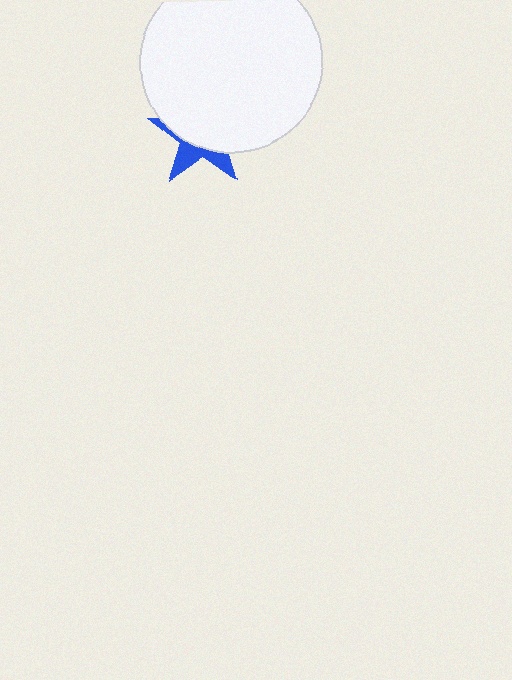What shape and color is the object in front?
The object in front is a white circle.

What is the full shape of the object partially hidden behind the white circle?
The partially hidden object is a blue star.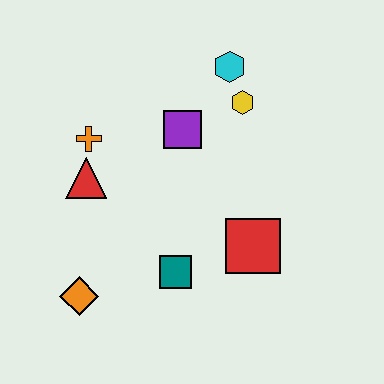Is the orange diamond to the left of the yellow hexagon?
Yes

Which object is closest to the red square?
The teal square is closest to the red square.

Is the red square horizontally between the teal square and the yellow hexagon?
No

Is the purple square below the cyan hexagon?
Yes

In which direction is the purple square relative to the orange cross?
The purple square is to the right of the orange cross.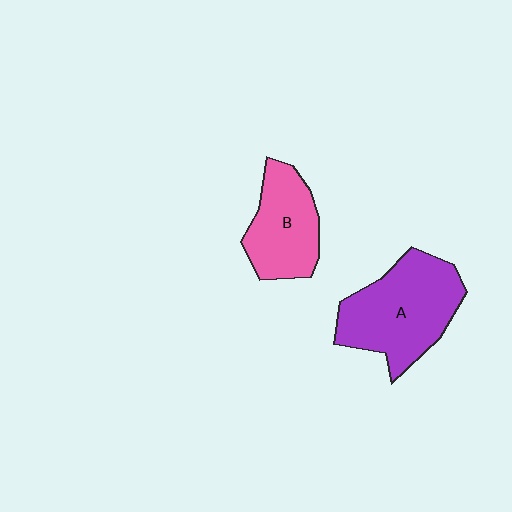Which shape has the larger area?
Shape A (purple).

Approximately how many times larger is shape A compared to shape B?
Approximately 1.4 times.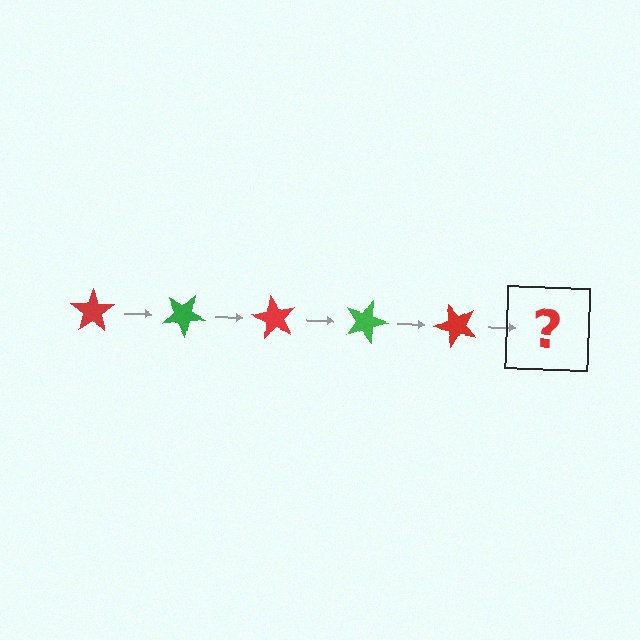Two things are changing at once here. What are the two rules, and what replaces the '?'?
The two rules are that it rotates 30 degrees each step and the color cycles through red and green. The '?' should be a green star, rotated 150 degrees from the start.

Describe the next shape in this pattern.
It should be a green star, rotated 150 degrees from the start.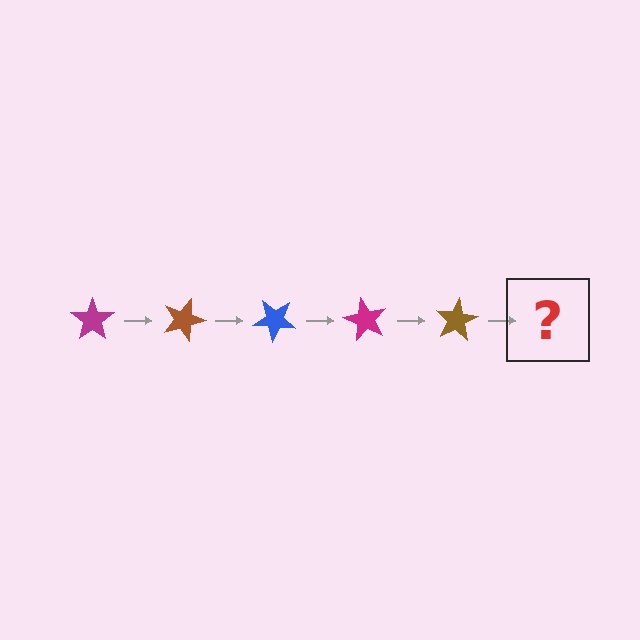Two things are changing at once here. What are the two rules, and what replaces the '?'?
The two rules are that it rotates 20 degrees each step and the color cycles through magenta, brown, and blue. The '?' should be a blue star, rotated 100 degrees from the start.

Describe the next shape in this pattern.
It should be a blue star, rotated 100 degrees from the start.